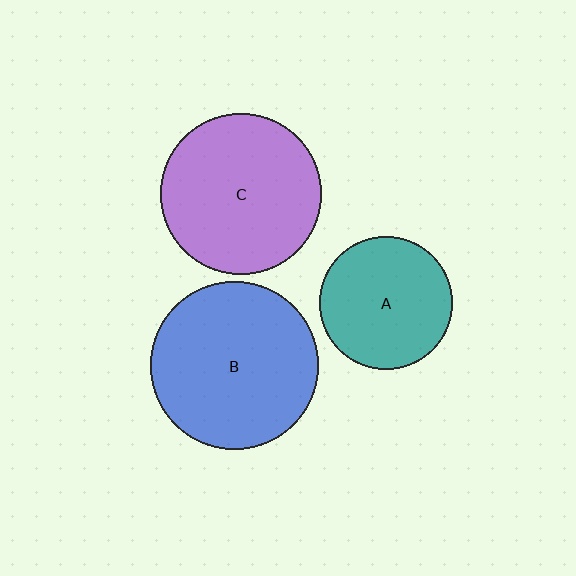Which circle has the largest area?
Circle B (blue).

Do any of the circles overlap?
No, none of the circles overlap.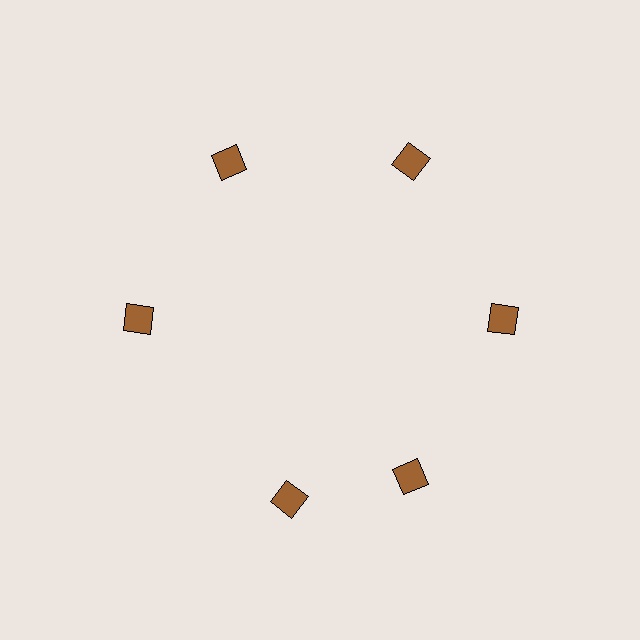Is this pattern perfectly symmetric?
No. The 6 brown diamonds are arranged in a ring, but one element near the 7 o'clock position is rotated out of alignment along the ring, breaking the 6-fold rotational symmetry.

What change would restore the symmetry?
The symmetry would be restored by rotating it back into even spacing with its neighbors so that all 6 diamonds sit at equal angles and equal distance from the center.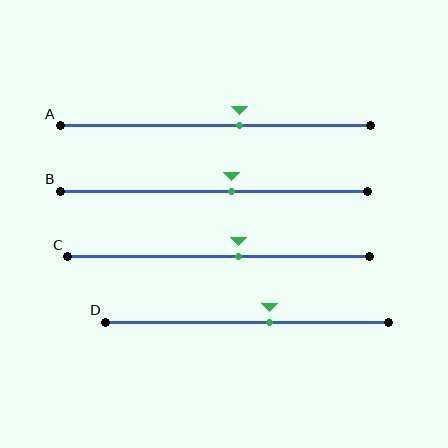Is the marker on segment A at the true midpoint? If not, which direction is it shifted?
No, the marker on segment A is shifted to the right by about 8% of the segment length.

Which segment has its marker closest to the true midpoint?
Segment B has its marker closest to the true midpoint.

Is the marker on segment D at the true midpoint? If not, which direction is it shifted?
No, the marker on segment D is shifted to the right by about 8% of the segment length.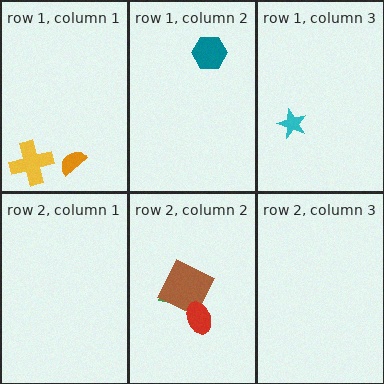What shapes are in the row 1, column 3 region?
The cyan star.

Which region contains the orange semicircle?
The row 1, column 1 region.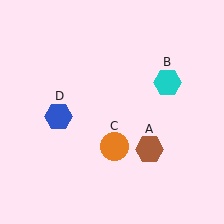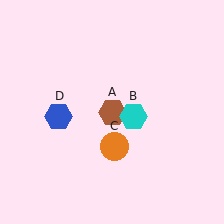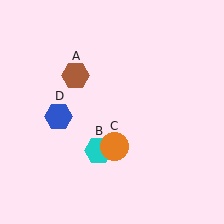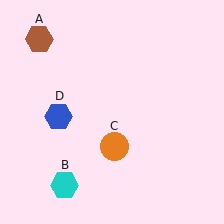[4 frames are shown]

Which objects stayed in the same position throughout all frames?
Orange circle (object C) and blue hexagon (object D) remained stationary.